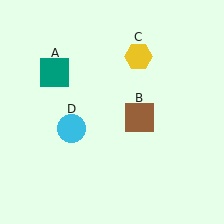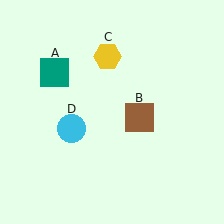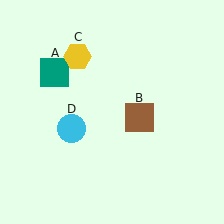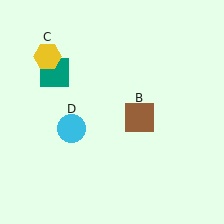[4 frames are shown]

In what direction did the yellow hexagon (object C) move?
The yellow hexagon (object C) moved left.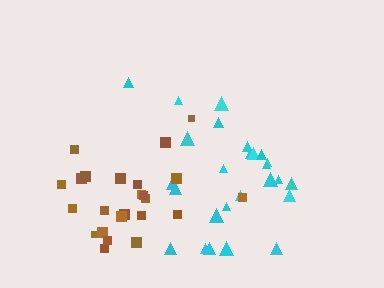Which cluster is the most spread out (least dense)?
Cyan.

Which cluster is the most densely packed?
Brown.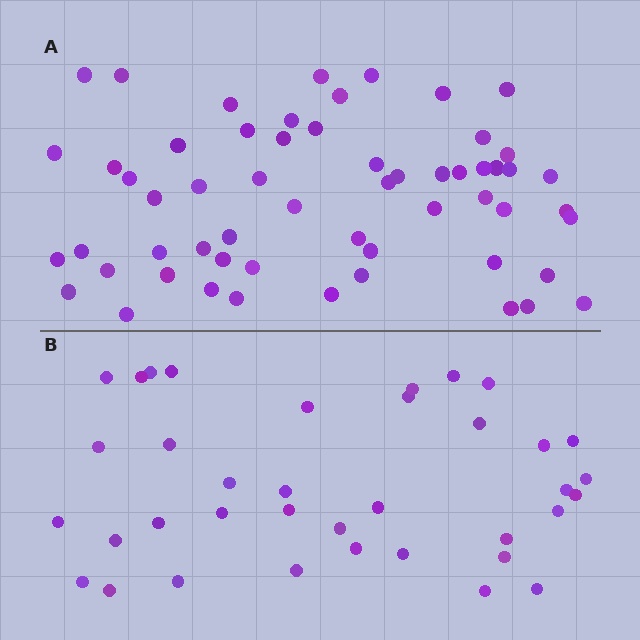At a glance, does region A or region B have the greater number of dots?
Region A (the top region) has more dots.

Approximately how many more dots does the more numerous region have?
Region A has approximately 20 more dots than region B.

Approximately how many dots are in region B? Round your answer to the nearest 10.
About 40 dots. (The exact count is 37, which rounds to 40.)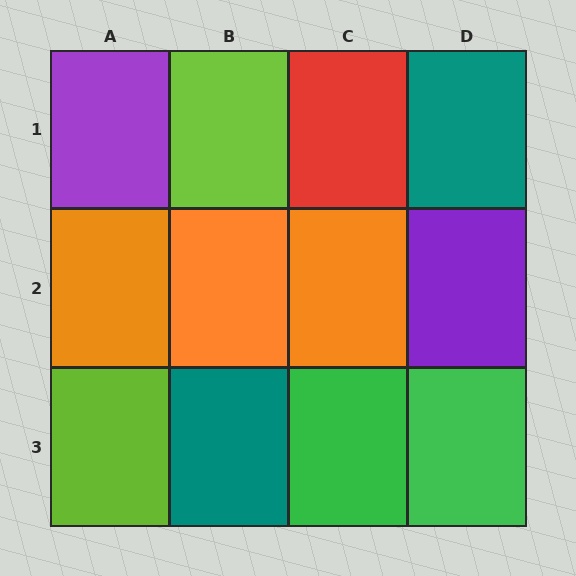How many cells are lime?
2 cells are lime.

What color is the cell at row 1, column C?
Red.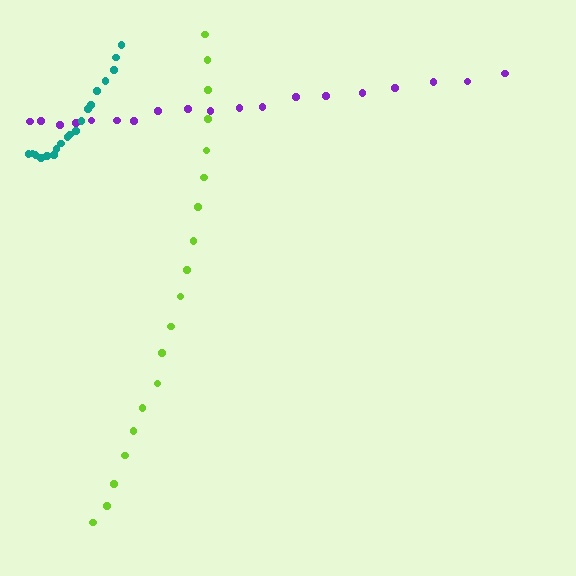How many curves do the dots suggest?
There are 3 distinct paths.